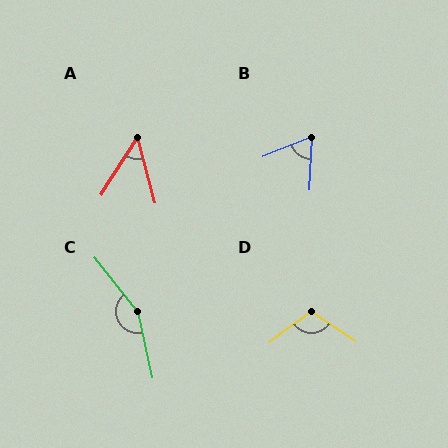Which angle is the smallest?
A, at approximately 48 degrees.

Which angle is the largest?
C, at approximately 154 degrees.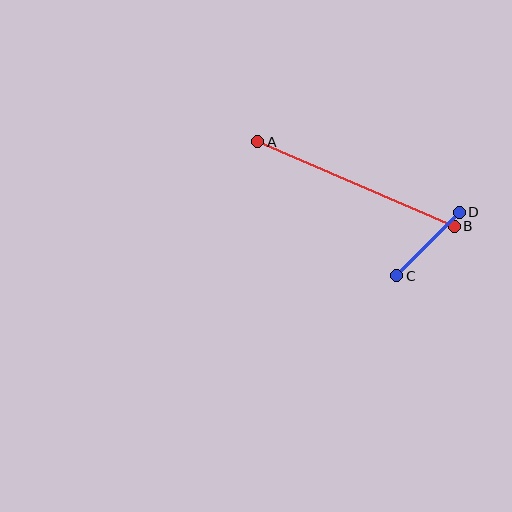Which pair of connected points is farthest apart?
Points A and B are farthest apart.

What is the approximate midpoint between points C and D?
The midpoint is at approximately (428, 244) pixels.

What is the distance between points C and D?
The distance is approximately 89 pixels.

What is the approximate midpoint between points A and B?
The midpoint is at approximately (356, 184) pixels.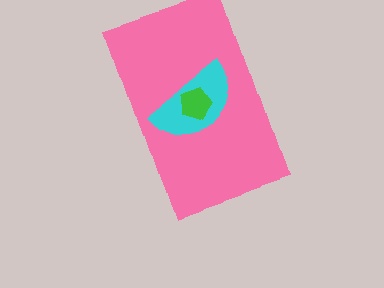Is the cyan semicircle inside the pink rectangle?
Yes.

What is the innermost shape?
The green pentagon.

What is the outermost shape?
The pink rectangle.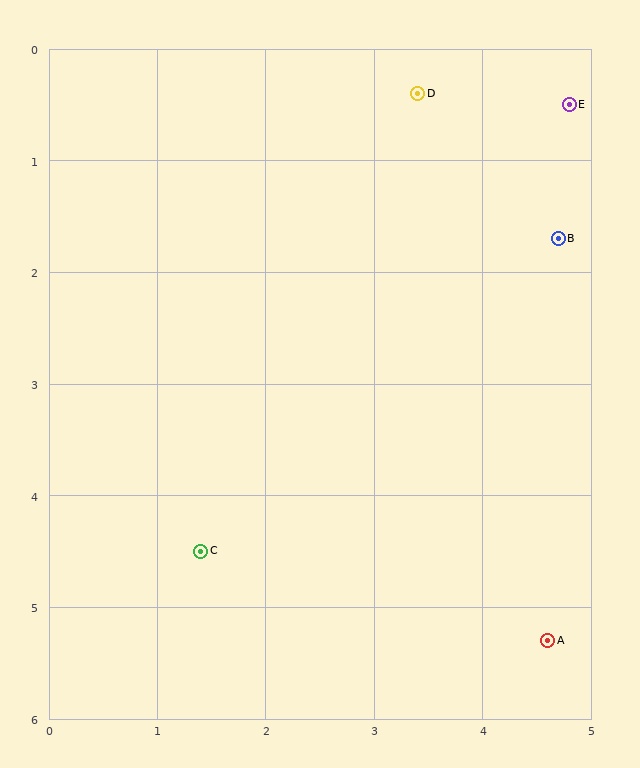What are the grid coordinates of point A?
Point A is at approximately (4.6, 5.3).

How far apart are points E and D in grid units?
Points E and D are about 1.4 grid units apart.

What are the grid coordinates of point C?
Point C is at approximately (1.4, 4.5).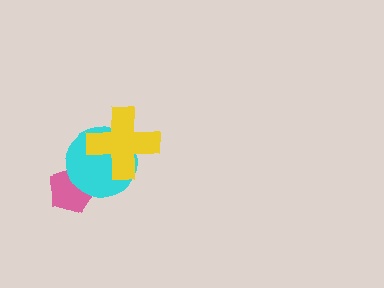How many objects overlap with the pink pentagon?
1 object overlaps with the pink pentagon.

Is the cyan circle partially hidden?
Yes, it is partially covered by another shape.